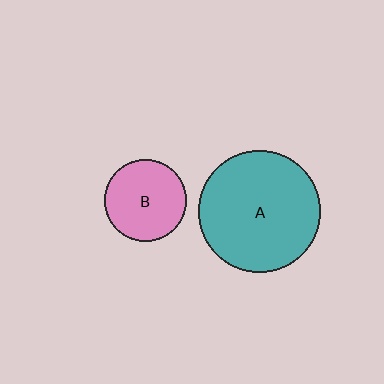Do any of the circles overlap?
No, none of the circles overlap.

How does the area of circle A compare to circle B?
Approximately 2.2 times.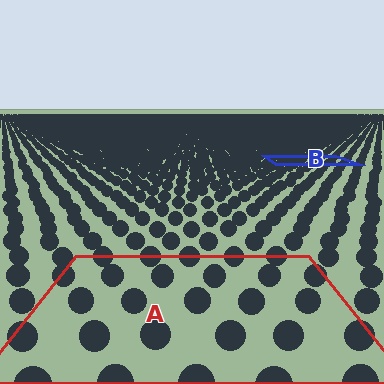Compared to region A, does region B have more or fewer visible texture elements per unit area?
Region B has more texture elements per unit area — they are packed more densely because it is farther away.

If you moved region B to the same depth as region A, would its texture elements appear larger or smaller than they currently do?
They would appear larger. At a closer depth, the same texture elements are projected at a bigger on-screen size.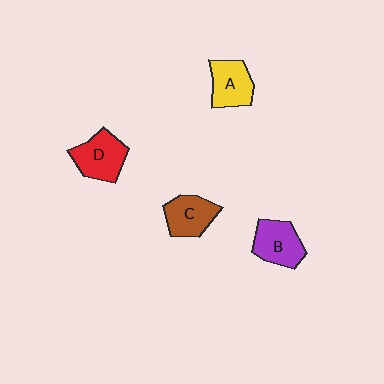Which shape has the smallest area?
Shape C (brown).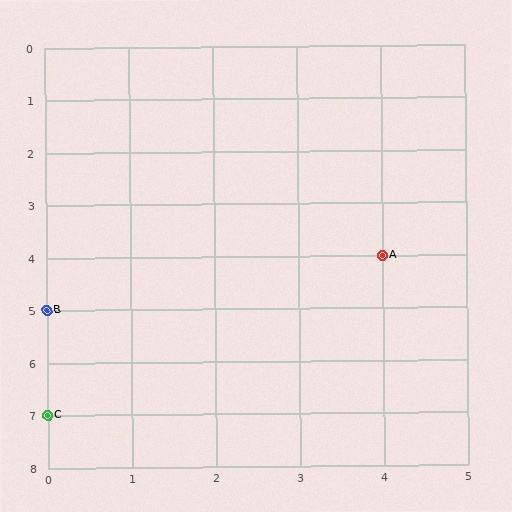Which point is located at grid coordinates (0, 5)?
Point B is at (0, 5).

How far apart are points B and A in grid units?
Points B and A are 4 columns and 1 row apart (about 4.1 grid units diagonally).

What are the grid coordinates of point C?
Point C is at grid coordinates (0, 7).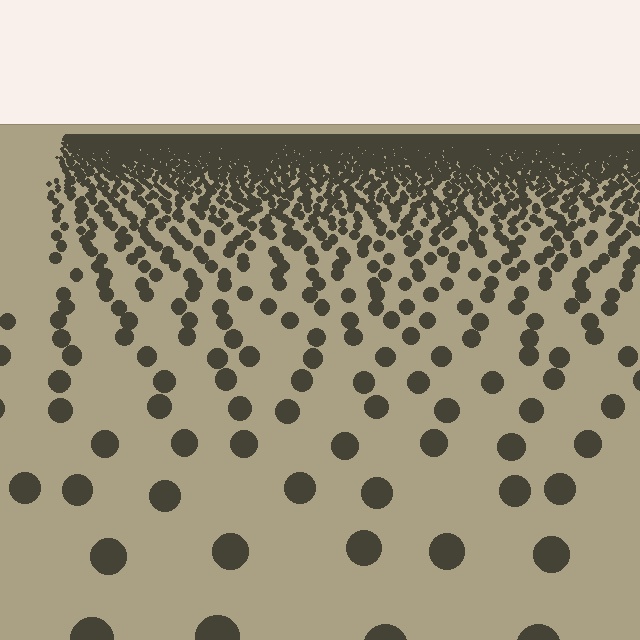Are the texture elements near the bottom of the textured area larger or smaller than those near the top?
Larger. Near the bottom, elements are closer to the viewer and appear at a bigger on-screen size.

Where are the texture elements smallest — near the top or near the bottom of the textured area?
Near the top.